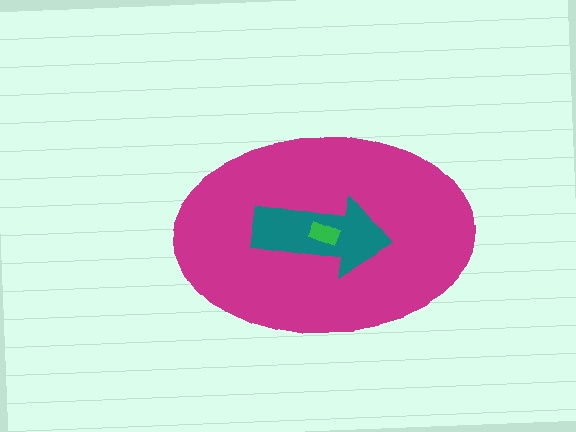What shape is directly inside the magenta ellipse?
The teal arrow.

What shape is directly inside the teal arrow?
The green rectangle.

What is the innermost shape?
The green rectangle.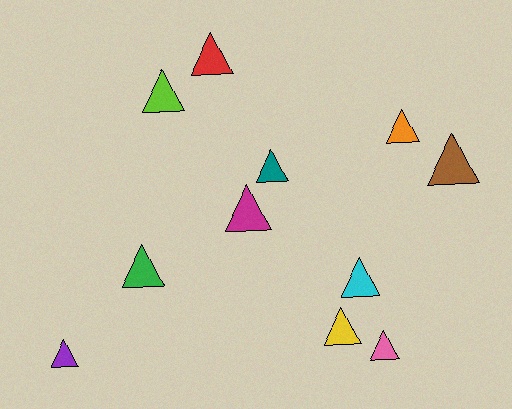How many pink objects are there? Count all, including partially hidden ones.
There is 1 pink object.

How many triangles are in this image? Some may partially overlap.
There are 11 triangles.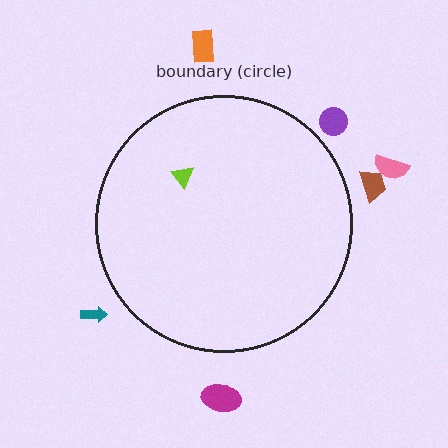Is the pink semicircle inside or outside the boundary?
Outside.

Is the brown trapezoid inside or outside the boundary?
Outside.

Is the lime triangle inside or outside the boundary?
Inside.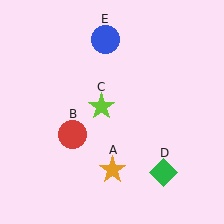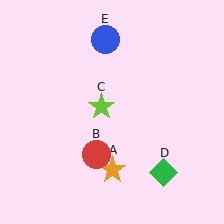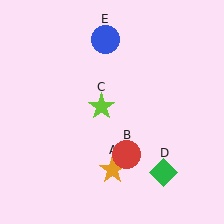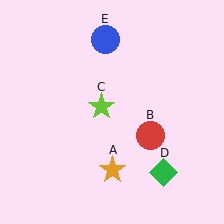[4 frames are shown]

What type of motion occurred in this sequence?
The red circle (object B) rotated counterclockwise around the center of the scene.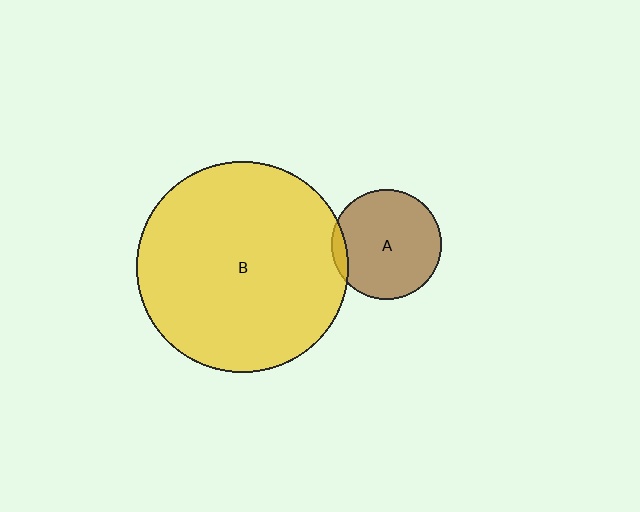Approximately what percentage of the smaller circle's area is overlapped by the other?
Approximately 5%.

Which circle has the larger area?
Circle B (yellow).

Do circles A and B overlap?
Yes.